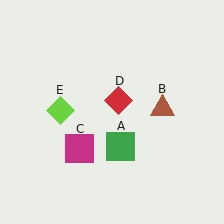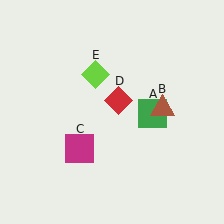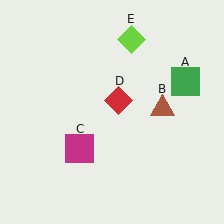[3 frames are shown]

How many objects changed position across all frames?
2 objects changed position: green square (object A), lime diamond (object E).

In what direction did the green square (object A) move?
The green square (object A) moved up and to the right.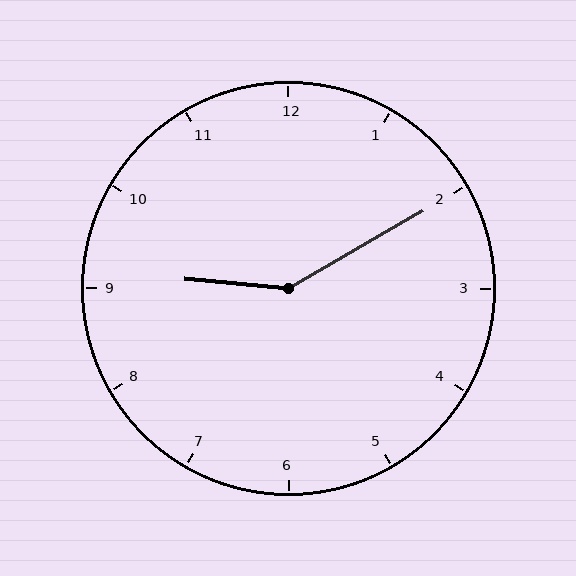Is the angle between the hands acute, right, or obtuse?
It is obtuse.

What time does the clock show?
9:10.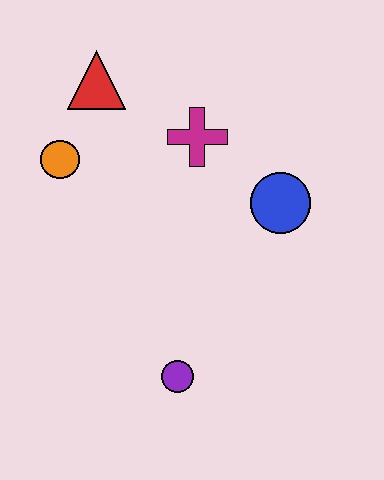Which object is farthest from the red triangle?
The purple circle is farthest from the red triangle.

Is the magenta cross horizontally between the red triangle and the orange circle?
No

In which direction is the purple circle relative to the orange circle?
The purple circle is below the orange circle.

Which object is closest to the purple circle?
The blue circle is closest to the purple circle.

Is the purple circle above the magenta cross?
No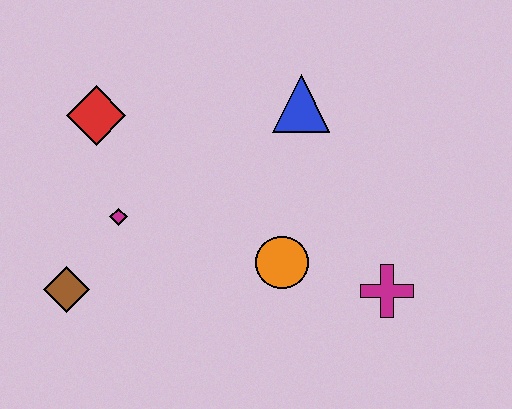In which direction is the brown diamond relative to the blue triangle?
The brown diamond is to the left of the blue triangle.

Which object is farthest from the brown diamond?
The magenta cross is farthest from the brown diamond.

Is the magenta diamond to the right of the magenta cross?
No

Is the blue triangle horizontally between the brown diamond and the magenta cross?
Yes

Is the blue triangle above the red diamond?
Yes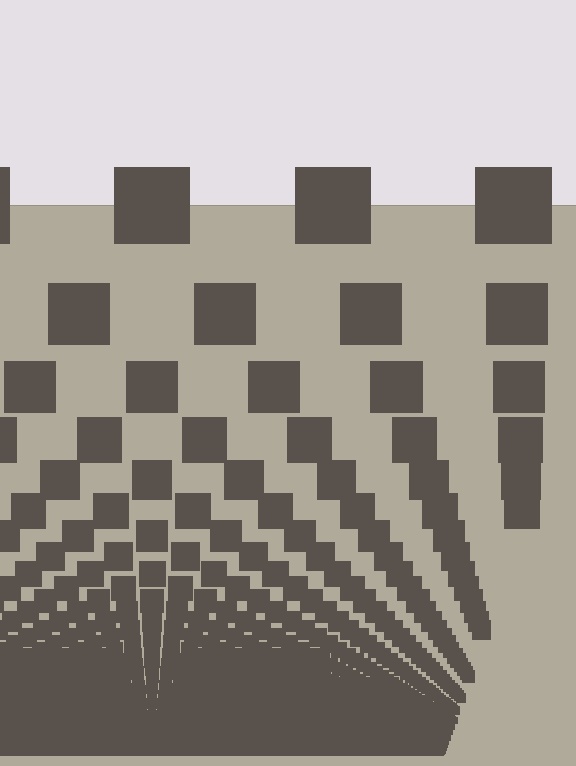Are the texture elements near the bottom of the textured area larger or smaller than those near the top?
Smaller. The gradient is inverted — elements near the bottom are smaller and denser.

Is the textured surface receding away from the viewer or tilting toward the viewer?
The surface appears to tilt toward the viewer. Texture elements get larger and sparser toward the top.